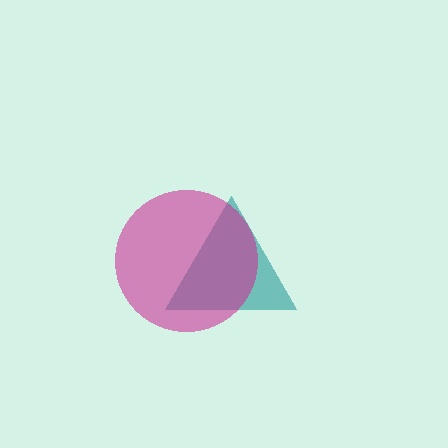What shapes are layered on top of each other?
The layered shapes are: a teal triangle, a magenta circle.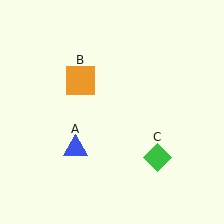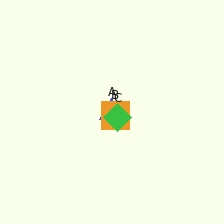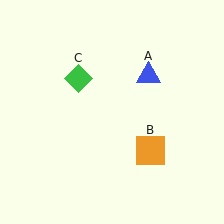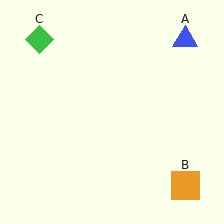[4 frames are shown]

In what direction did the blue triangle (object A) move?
The blue triangle (object A) moved up and to the right.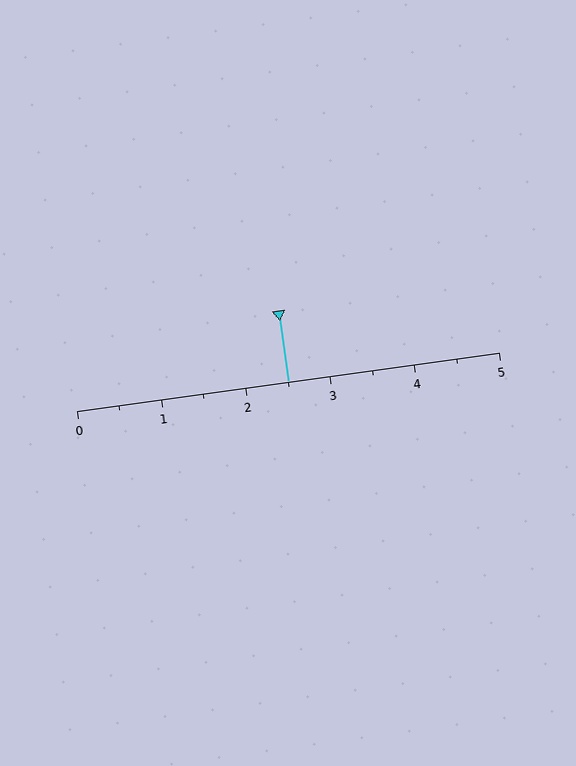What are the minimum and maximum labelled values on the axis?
The axis runs from 0 to 5.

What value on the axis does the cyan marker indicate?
The marker indicates approximately 2.5.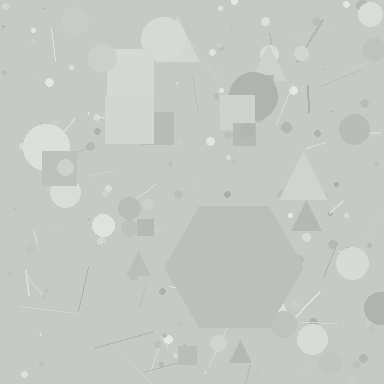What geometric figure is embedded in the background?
A hexagon is embedded in the background.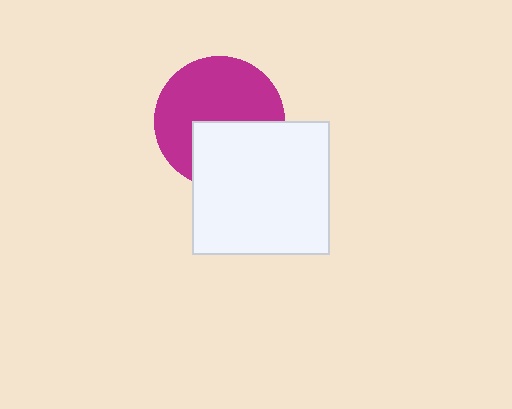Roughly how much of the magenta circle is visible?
About half of it is visible (roughly 62%).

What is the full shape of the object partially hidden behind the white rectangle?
The partially hidden object is a magenta circle.